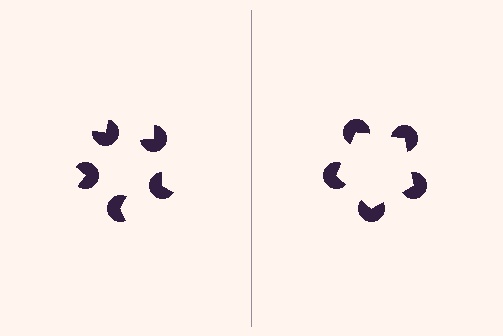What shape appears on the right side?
An illusory pentagon.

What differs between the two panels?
The pac-man discs are positioned identically on both sides; only the wedge orientations differ. On the right they align to a pentagon; on the left they are misaligned.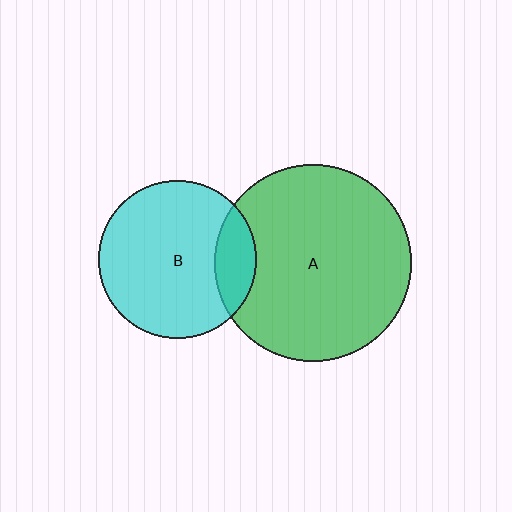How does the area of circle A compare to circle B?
Approximately 1.6 times.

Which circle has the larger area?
Circle A (green).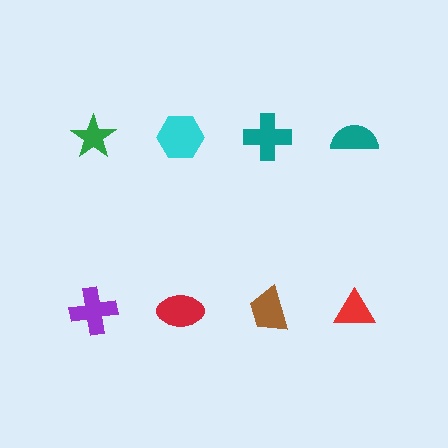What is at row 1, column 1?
A green star.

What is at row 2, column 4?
A red triangle.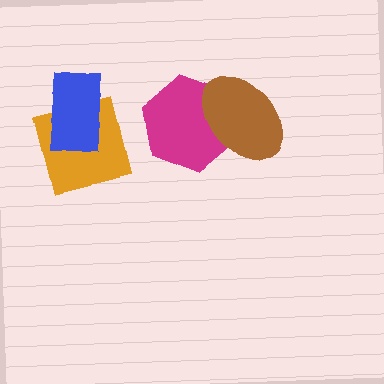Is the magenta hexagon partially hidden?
Yes, it is partially covered by another shape.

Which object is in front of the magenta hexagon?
The brown ellipse is in front of the magenta hexagon.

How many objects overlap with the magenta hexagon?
1 object overlaps with the magenta hexagon.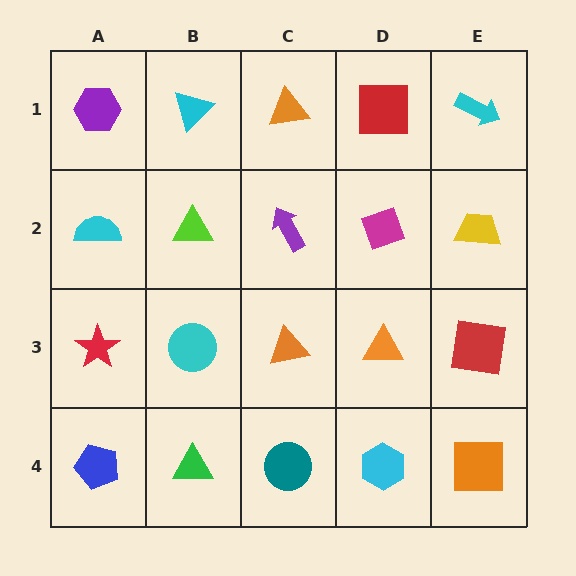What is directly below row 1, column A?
A cyan semicircle.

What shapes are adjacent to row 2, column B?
A cyan triangle (row 1, column B), a cyan circle (row 3, column B), a cyan semicircle (row 2, column A), a purple arrow (row 2, column C).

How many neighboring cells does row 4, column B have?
3.